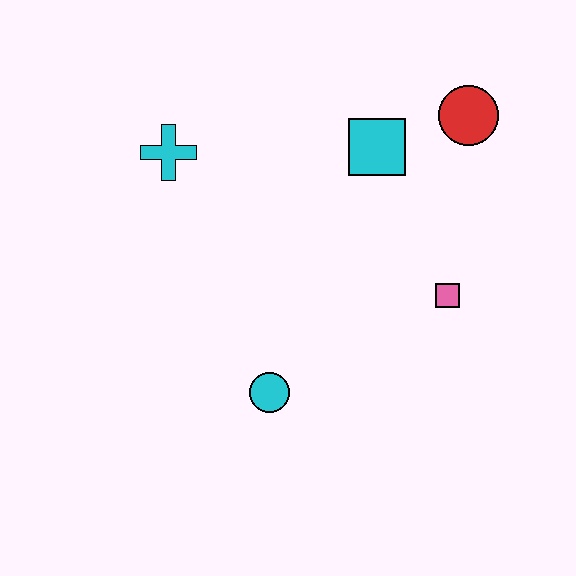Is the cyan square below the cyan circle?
No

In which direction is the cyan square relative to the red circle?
The cyan square is to the left of the red circle.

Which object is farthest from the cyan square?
The cyan circle is farthest from the cyan square.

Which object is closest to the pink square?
The cyan square is closest to the pink square.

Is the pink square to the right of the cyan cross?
Yes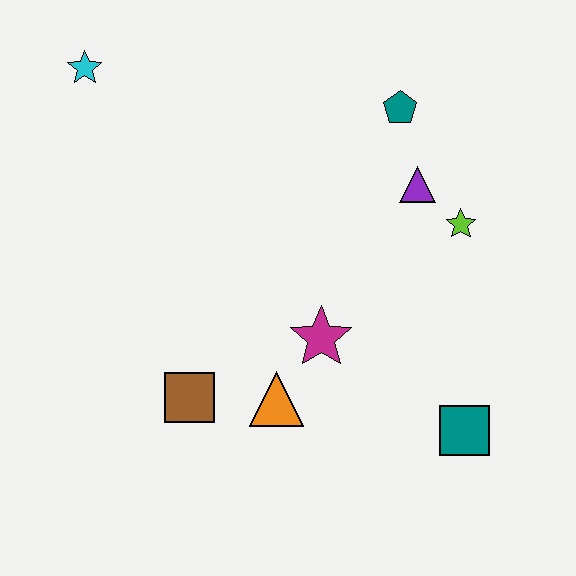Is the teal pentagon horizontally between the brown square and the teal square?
Yes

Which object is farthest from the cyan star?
The teal square is farthest from the cyan star.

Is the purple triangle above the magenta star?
Yes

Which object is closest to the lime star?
The purple triangle is closest to the lime star.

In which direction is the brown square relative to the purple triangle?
The brown square is to the left of the purple triangle.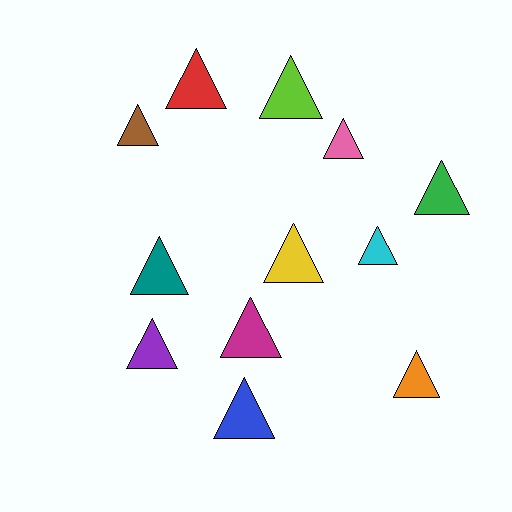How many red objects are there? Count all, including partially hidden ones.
There is 1 red object.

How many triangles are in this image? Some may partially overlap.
There are 12 triangles.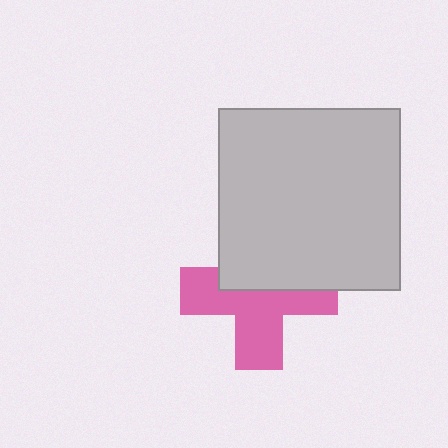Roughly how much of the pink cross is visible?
About half of it is visible (roughly 57%).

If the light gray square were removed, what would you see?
You would see the complete pink cross.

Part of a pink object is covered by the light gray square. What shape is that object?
It is a cross.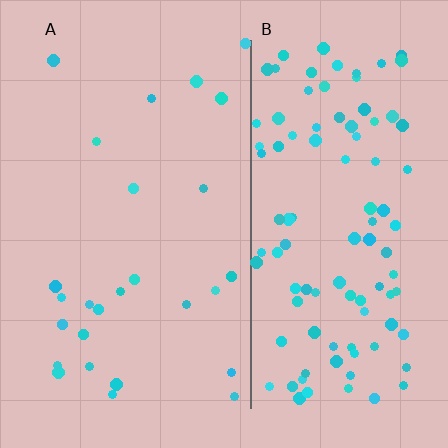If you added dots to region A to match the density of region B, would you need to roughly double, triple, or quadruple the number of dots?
Approximately quadruple.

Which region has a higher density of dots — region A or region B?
B (the right).